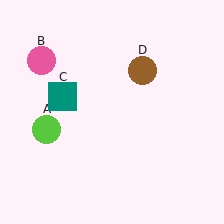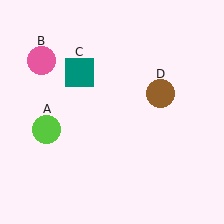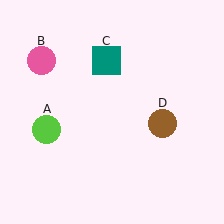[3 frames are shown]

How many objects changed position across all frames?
2 objects changed position: teal square (object C), brown circle (object D).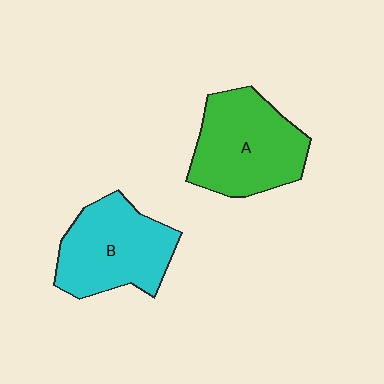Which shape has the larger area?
Shape A (green).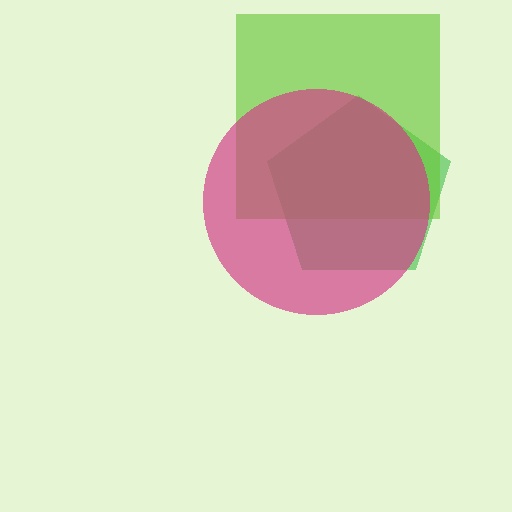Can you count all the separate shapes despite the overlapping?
Yes, there are 3 separate shapes.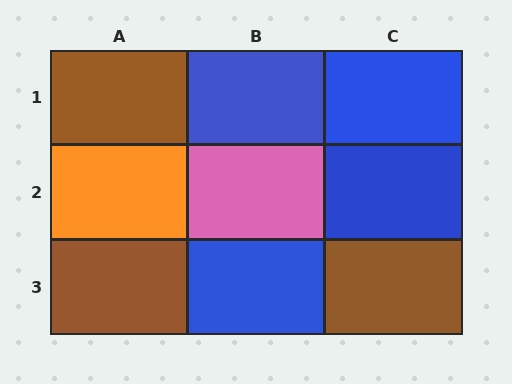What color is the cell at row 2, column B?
Pink.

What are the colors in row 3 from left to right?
Brown, blue, brown.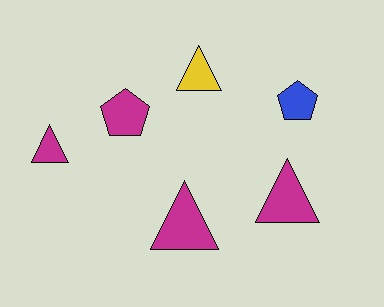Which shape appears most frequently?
Triangle, with 4 objects.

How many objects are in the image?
There are 6 objects.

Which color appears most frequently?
Magenta, with 4 objects.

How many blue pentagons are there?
There is 1 blue pentagon.